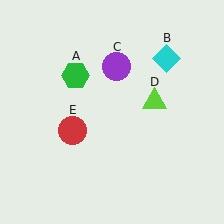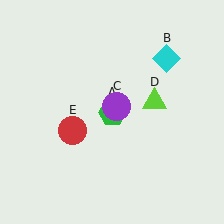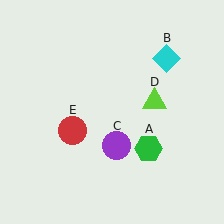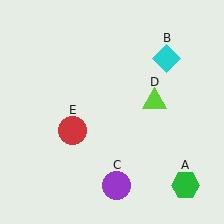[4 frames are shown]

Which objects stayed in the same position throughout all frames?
Cyan diamond (object B) and lime triangle (object D) and red circle (object E) remained stationary.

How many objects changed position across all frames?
2 objects changed position: green hexagon (object A), purple circle (object C).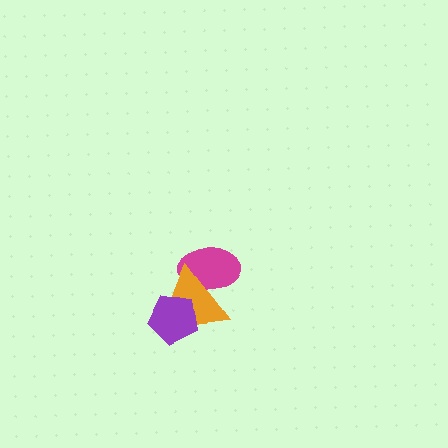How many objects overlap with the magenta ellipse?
1 object overlaps with the magenta ellipse.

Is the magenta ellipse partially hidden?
Yes, it is partially covered by another shape.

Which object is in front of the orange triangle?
The purple pentagon is in front of the orange triangle.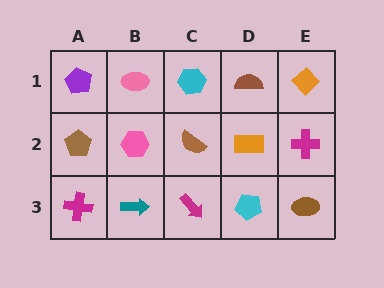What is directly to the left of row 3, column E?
A cyan pentagon.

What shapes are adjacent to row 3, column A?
A brown pentagon (row 2, column A), a teal arrow (row 3, column B).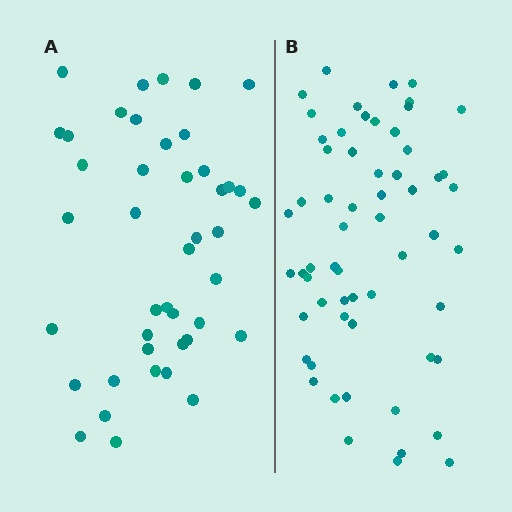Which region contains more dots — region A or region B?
Region B (the right region) has more dots.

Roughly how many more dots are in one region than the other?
Region B has approximately 15 more dots than region A.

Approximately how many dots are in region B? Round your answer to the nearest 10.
About 60 dots.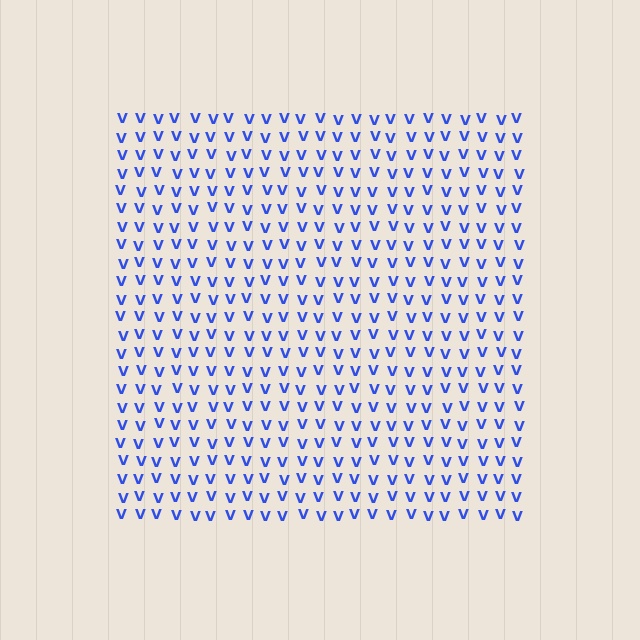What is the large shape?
The large shape is a square.